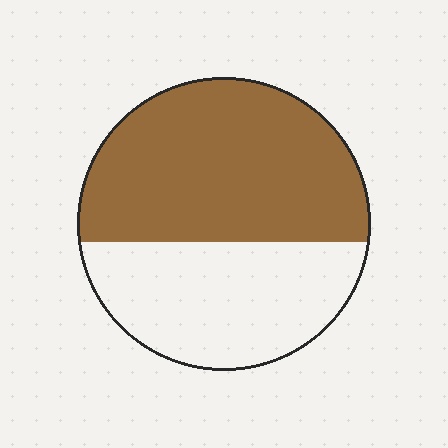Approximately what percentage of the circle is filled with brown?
Approximately 60%.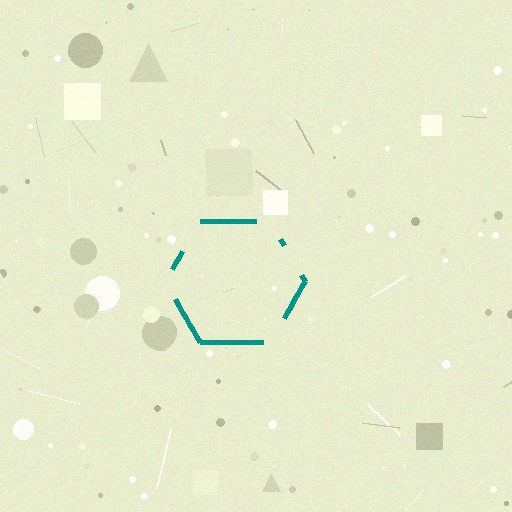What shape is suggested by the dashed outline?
The dashed outline suggests a hexagon.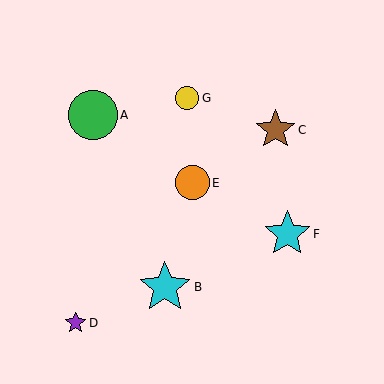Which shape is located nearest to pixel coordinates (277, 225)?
The cyan star (labeled F) at (287, 234) is nearest to that location.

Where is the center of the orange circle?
The center of the orange circle is at (192, 183).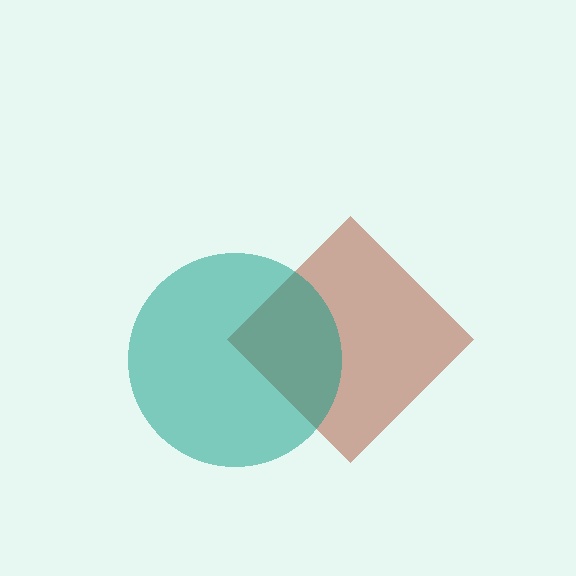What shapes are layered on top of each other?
The layered shapes are: a brown diamond, a teal circle.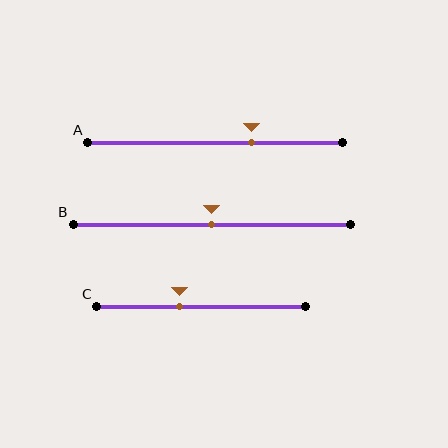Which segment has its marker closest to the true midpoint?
Segment B has its marker closest to the true midpoint.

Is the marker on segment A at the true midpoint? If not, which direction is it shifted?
No, the marker on segment A is shifted to the right by about 14% of the segment length.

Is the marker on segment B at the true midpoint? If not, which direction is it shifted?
Yes, the marker on segment B is at the true midpoint.